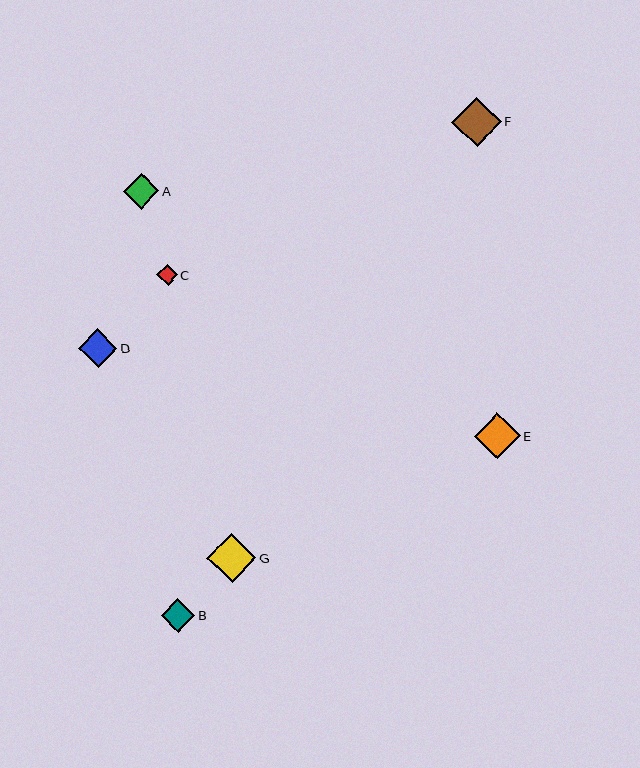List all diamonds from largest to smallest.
From largest to smallest: F, G, E, D, A, B, C.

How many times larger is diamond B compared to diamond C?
Diamond B is approximately 1.6 times the size of diamond C.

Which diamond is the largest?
Diamond F is the largest with a size of approximately 50 pixels.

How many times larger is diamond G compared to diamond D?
Diamond G is approximately 1.3 times the size of diamond D.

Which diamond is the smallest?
Diamond C is the smallest with a size of approximately 21 pixels.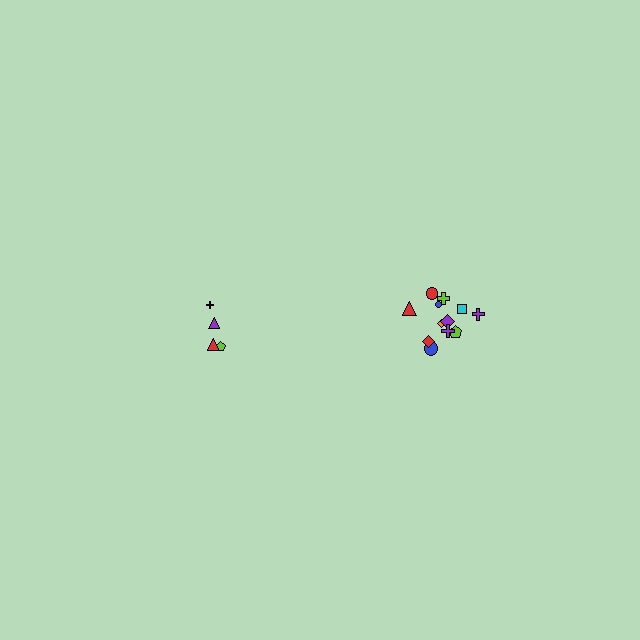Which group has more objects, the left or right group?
The right group.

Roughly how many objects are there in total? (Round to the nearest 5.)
Roughly 15 objects in total.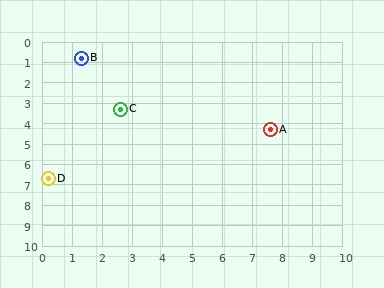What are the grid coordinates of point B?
Point B is at approximately (1.3, 0.8).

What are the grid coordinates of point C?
Point C is at approximately (2.6, 3.3).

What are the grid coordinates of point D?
Point D is at approximately (0.2, 6.7).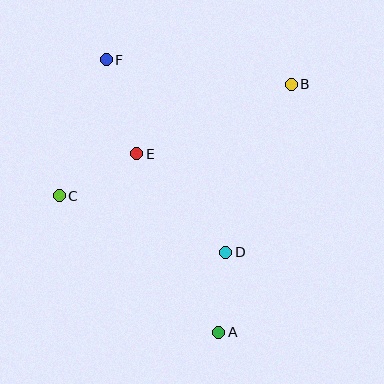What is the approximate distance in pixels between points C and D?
The distance between C and D is approximately 176 pixels.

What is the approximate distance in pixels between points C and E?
The distance between C and E is approximately 89 pixels.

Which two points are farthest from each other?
Points A and F are farthest from each other.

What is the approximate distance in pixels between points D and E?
The distance between D and E is approximately 132 pixels.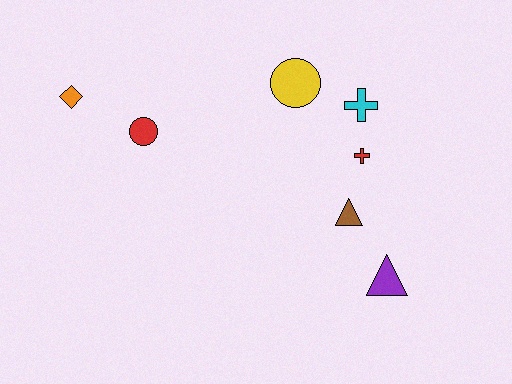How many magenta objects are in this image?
There are no magenta objects.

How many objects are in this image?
There are 7 objects.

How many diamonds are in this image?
There is 1 diamond.